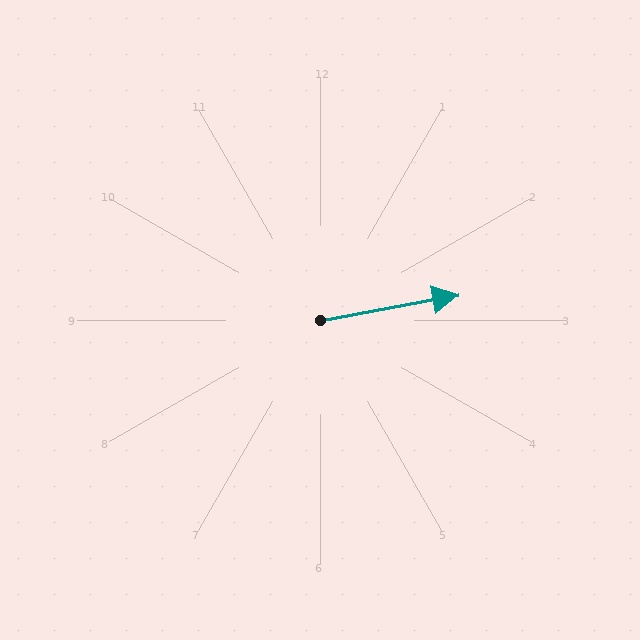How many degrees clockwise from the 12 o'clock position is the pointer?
Approximately 80 degrees.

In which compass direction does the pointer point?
East.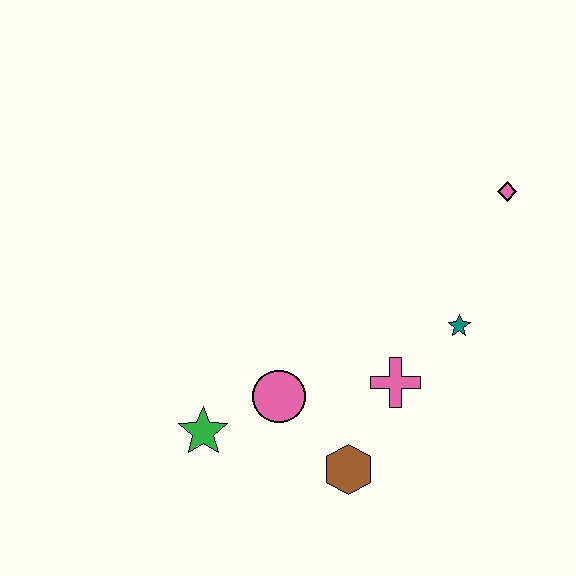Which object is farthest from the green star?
The pink diamond is farthest from the green star.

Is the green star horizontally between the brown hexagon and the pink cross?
No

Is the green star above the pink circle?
No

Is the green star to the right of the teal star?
No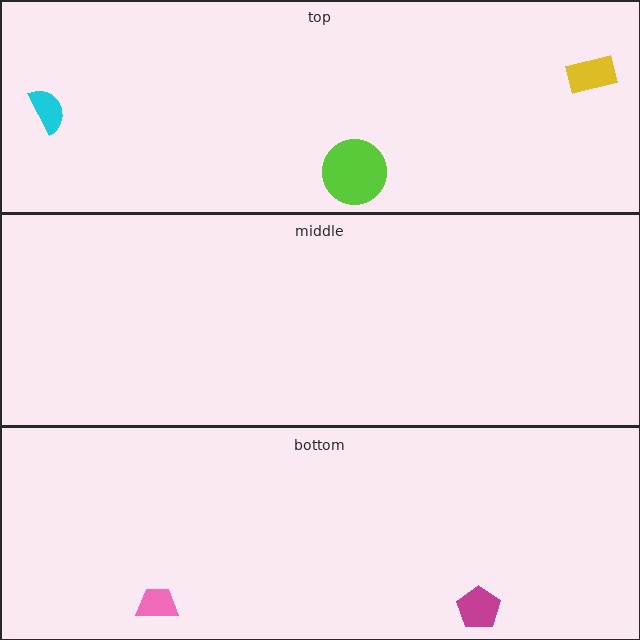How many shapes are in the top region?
3.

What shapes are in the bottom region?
The pink trapezoid, the magenta pentagon.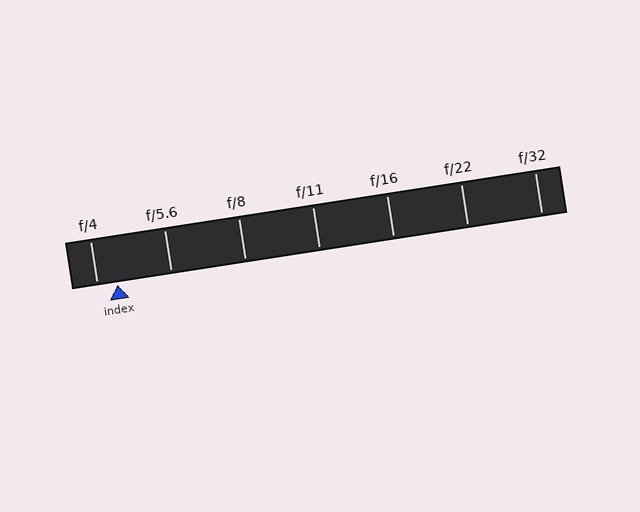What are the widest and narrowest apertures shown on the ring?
The widest aperture shown is f/4 and the narrowest is f/32.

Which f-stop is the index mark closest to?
The index mark is closest to f/4.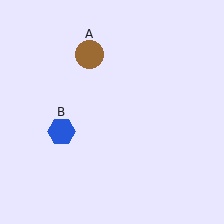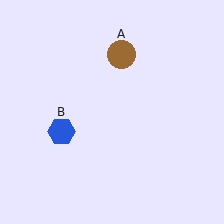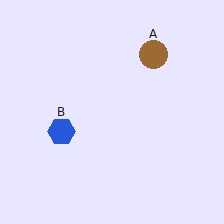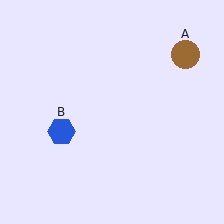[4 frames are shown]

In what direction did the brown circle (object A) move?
The brown circle (object A) moved right.